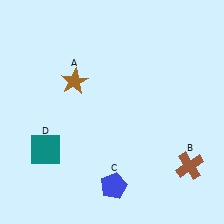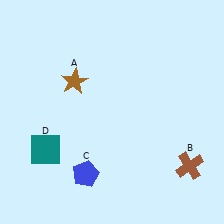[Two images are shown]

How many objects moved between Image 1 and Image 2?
1 object moved between the two images.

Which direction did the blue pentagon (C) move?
The blue pentagon (C) moved left.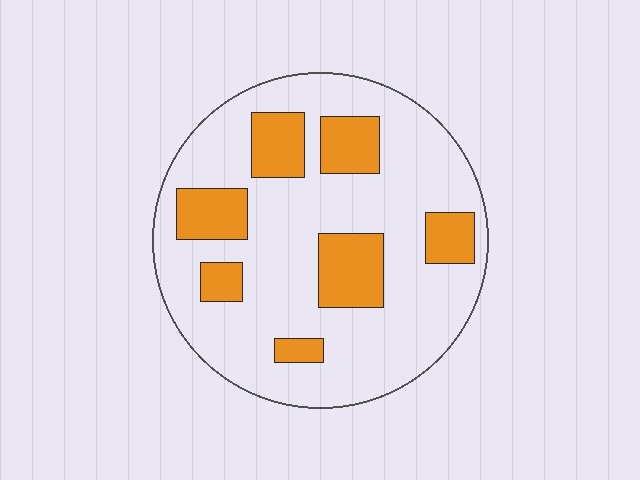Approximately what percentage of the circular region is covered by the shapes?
Approximately 25%.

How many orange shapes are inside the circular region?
7.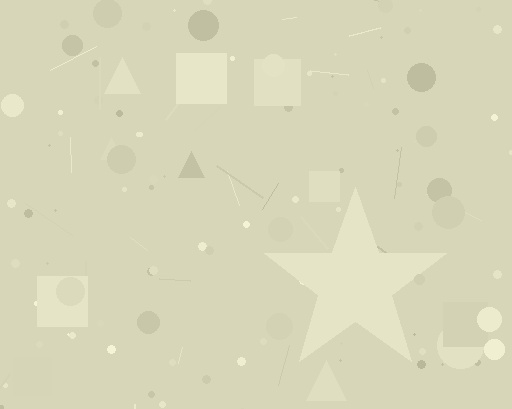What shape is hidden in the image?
A star is hidden in the image.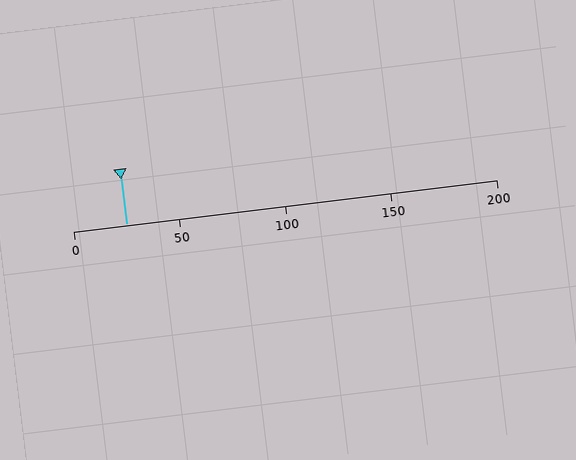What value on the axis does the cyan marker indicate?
The marker indicates approximately 25.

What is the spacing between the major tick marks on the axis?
The major ticks are spaced 50 apart.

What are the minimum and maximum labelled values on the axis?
The axis runs from 0 to 200.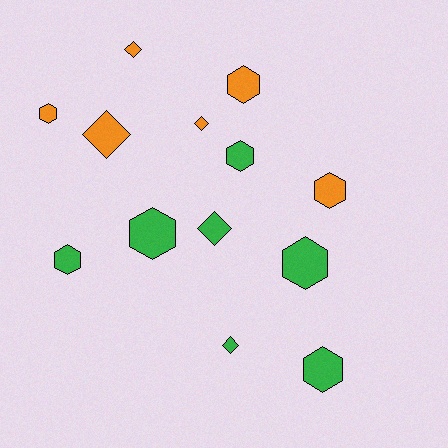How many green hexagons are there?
There are 5 green hexagons.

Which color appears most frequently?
Green, with 7 objects.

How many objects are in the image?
There are 13 objects.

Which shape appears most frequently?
Hexagon, with 8 objects.